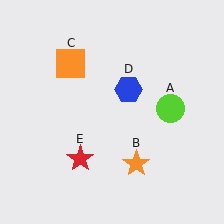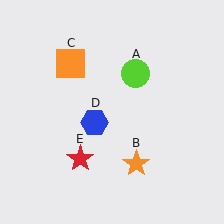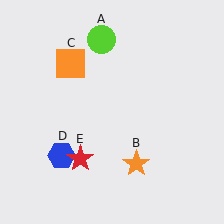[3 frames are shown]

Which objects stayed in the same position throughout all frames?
Orange star (object B) and orange square (object C) and red star (object E) remained stationary.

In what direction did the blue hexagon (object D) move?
The blue hexagon (object D) moved down and to the left.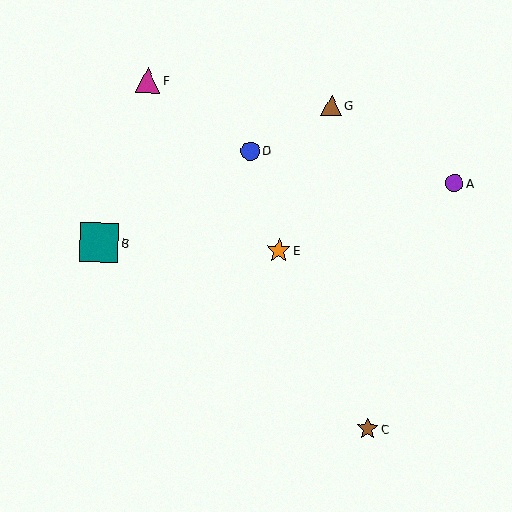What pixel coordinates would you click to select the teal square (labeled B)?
Click at (99, 242) to select the teal square B.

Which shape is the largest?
The teal square (labeled B) is the largest.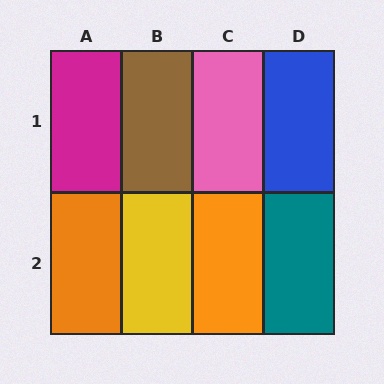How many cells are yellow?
1 cell is yellow.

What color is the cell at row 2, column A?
Orange.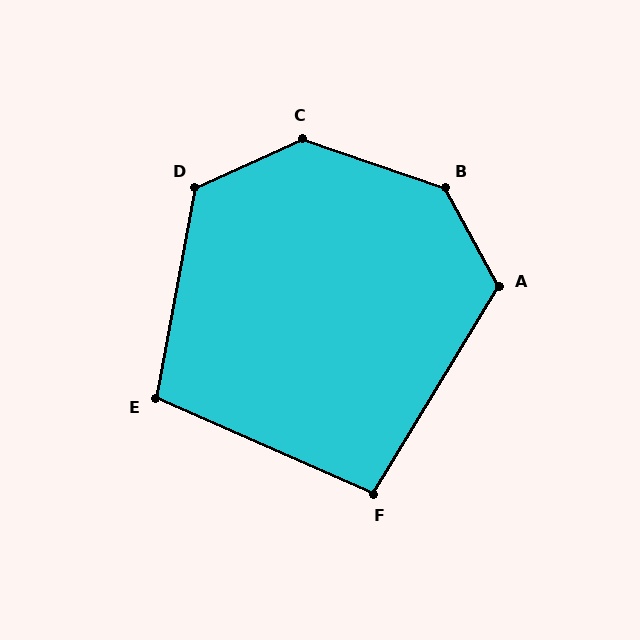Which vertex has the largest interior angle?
B, at approximately 138 degrees.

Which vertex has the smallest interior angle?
F, at approximately 97 degrees.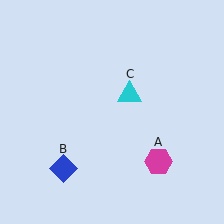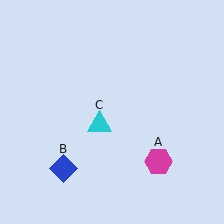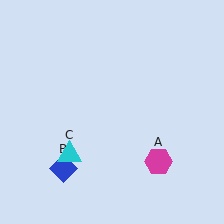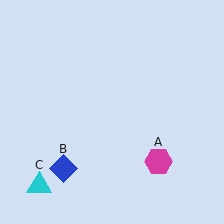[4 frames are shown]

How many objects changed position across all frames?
1 object changed position: cyan triangle (object C).